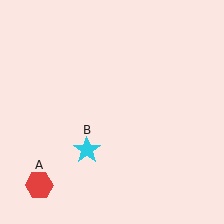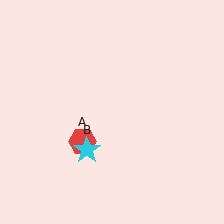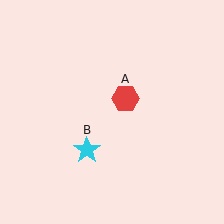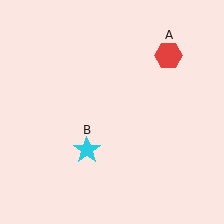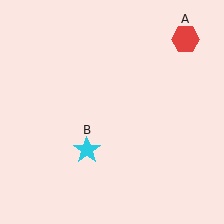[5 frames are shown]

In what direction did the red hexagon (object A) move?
The red hexagon (object A) moved up and to the right.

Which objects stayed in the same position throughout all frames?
Cyan star (object B) remained stationary.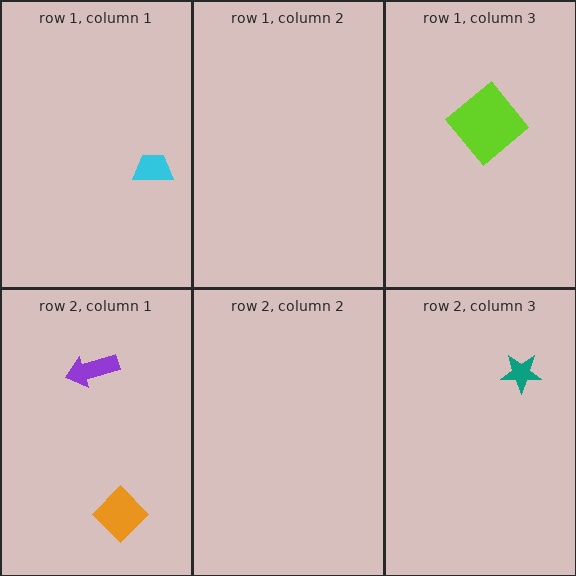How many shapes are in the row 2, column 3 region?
1.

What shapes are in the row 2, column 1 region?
The purple arrow, the orange diamond.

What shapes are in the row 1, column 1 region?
The cyan trapezoid.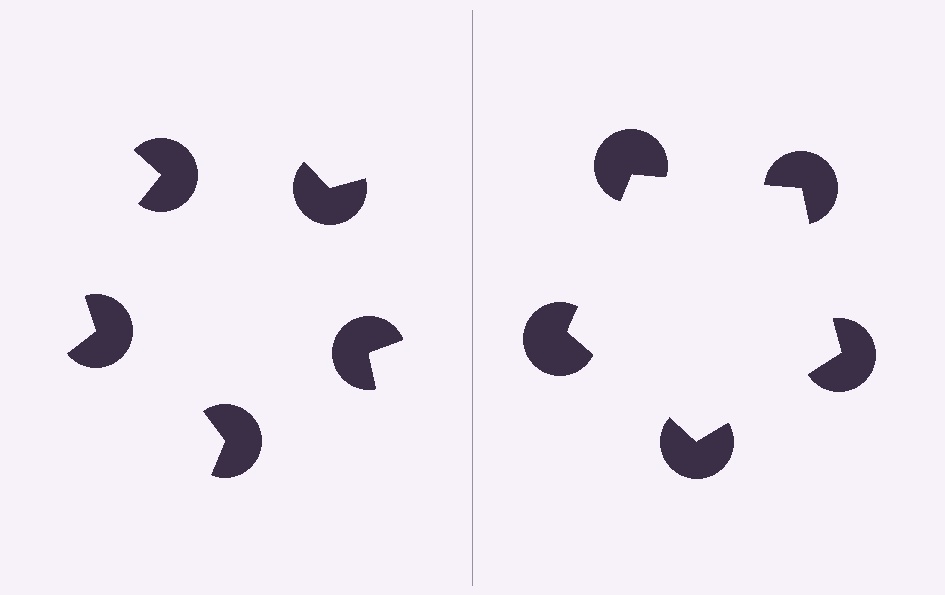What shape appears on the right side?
An illusory pentagon.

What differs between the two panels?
The pac-man discs are positioned identically on both sides; only the wedge orientations differ. On the right they align to a pentagon; on the left they are misaligned.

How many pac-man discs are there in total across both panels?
10 — 5 on each side.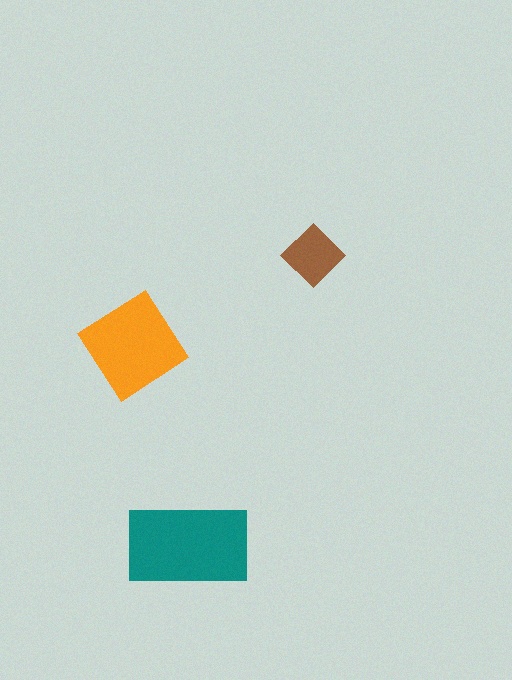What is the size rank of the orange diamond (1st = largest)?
2nd.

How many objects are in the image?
There are 3 objects in the image.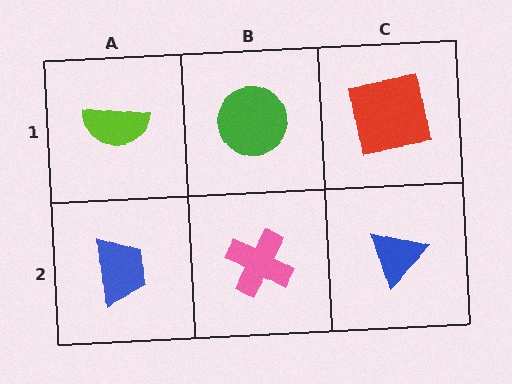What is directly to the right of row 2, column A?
A pink cross.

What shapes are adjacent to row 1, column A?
A blue trapezoid (row 2, column A), a green circle (row 1, column B).